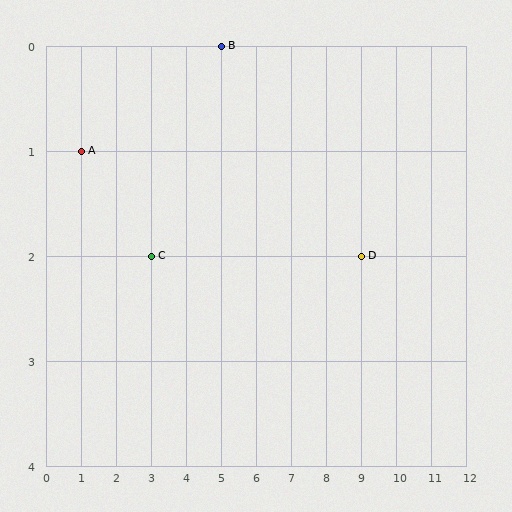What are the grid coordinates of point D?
Point D is at grid coordinates (9, 2).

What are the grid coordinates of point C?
Point C is at grid coordinates (3, 2).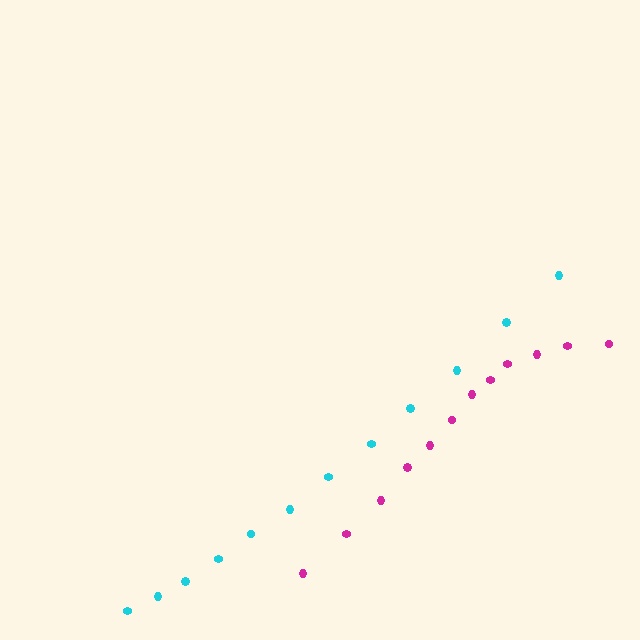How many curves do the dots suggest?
There are 2 distinct paths.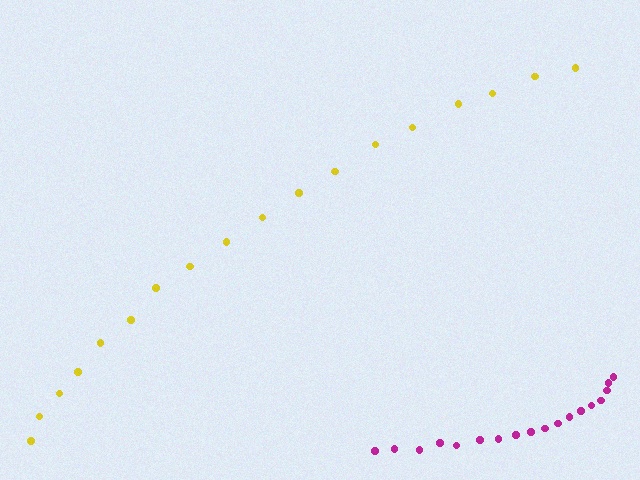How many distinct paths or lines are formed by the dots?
There are 2 distinct paths.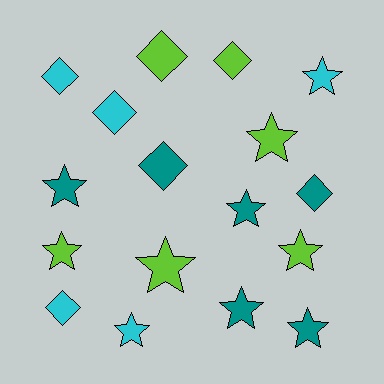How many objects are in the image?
There are 17 objects.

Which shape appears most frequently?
Star, with 10 objects.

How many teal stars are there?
There are 4 teal stars.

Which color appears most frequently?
Teal, with 6 objects.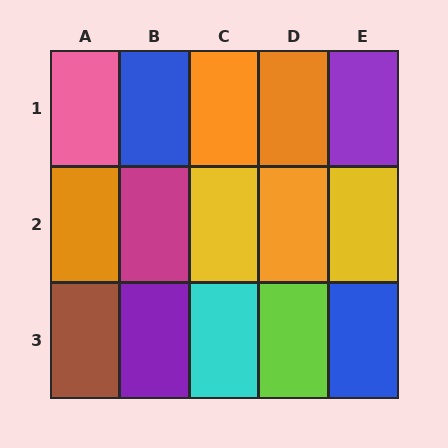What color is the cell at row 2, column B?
Magenta.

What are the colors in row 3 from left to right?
Brown, purple, cyan, lime, blue.